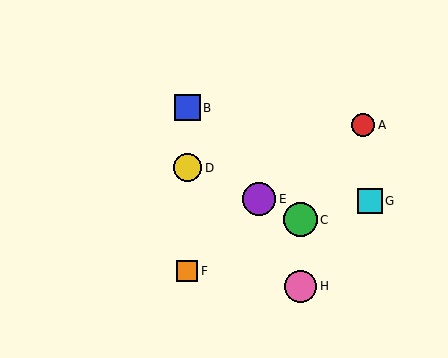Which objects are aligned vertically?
Objects B, D, F are aligned vertically.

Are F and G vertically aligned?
No, F is at x≈187 and G is at x≈370.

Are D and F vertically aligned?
Yes, both are at x≈187.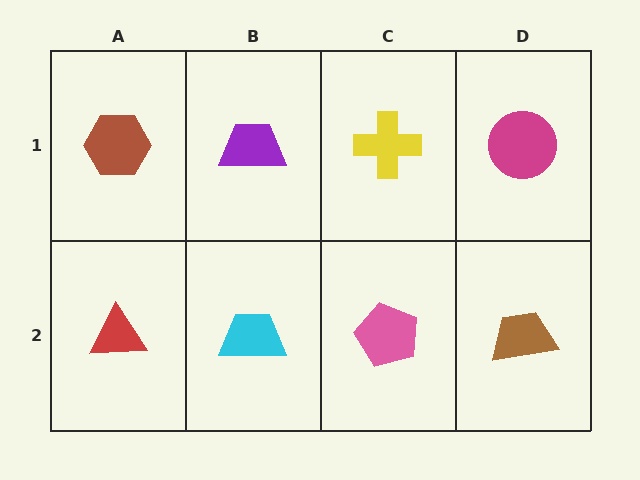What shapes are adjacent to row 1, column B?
A cyan trapezoid (row 2, column B), a brown hexagon (row 1, column A), a yellow cross (row 1, column C).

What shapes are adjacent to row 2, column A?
A brown hexagon (row 1, column A), a cyan trapezoid (row 2, column B).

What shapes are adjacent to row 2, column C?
A yellow cross (row 1, column C), a cyan trapezoid (row 2, column B), a brown trapezoid (row 2, column D).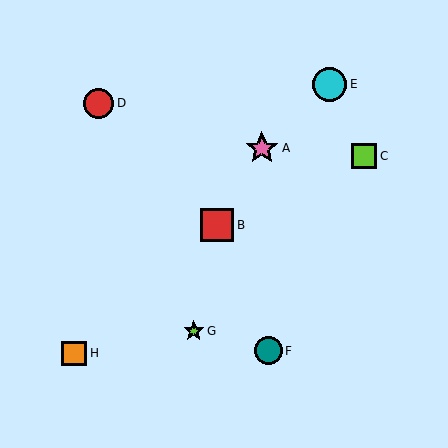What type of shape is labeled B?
Shape B is a red square.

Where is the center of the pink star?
The center of the pink star is at (262, 148).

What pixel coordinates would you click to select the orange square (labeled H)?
Click at (74, 354) to select the orange square H.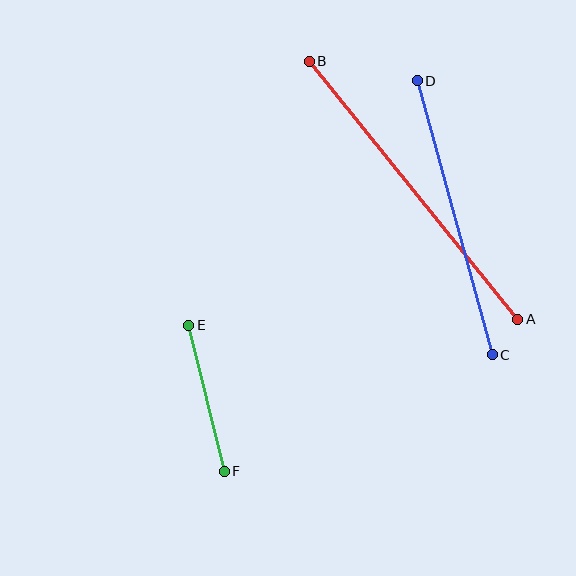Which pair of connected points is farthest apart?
Points A and B are farthest apart.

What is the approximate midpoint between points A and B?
The midpoint is at approximately (413, 190) pixels.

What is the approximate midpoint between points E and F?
The midpoint is at approximately (206, 398) pixels.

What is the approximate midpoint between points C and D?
The midpoint is at approximately (455, 218) pixels.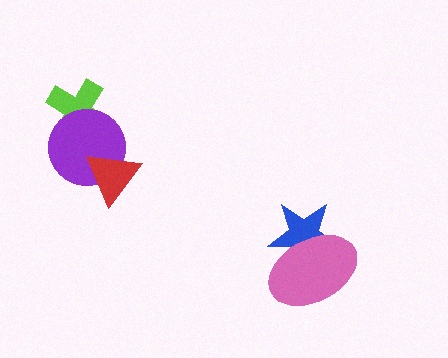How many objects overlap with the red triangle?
1 object overlaps with the red triangle.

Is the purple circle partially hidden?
Yes, it is partially covered by another shape.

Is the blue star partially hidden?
Yes, it is partially covered by another shape.